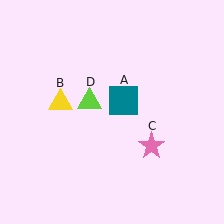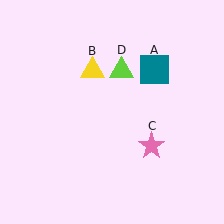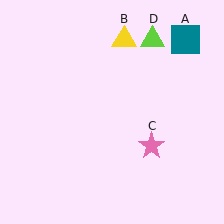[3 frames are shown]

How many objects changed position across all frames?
3 objects changed position: teal square (object A), yellow triangle (object B), lime triangle (object D).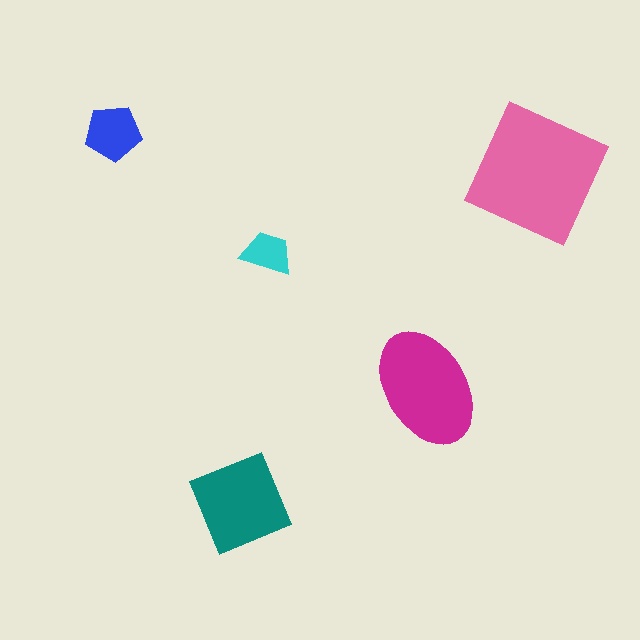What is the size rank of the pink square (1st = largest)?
1st.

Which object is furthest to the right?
The pink square is rightmost.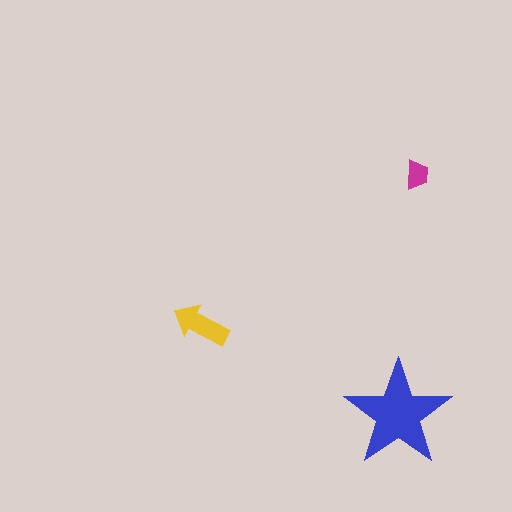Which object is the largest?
The blue star.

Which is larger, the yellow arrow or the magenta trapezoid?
The yellow arrow.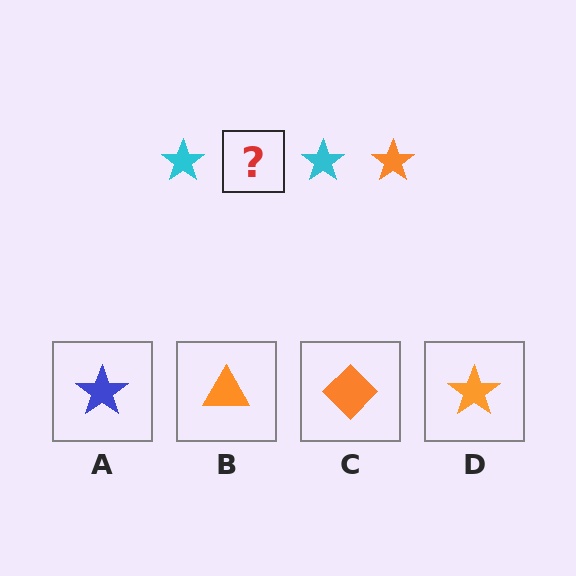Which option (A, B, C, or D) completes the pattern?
D.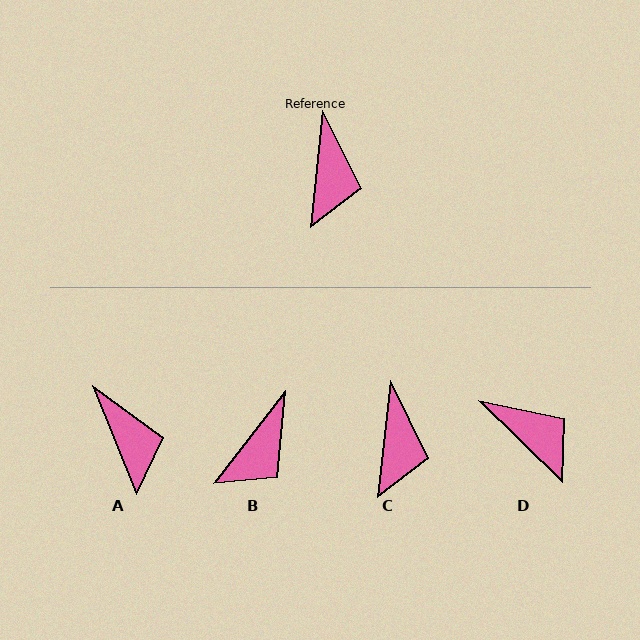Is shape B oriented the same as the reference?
No, it is off by about 31 degrees.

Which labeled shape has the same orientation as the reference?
C.